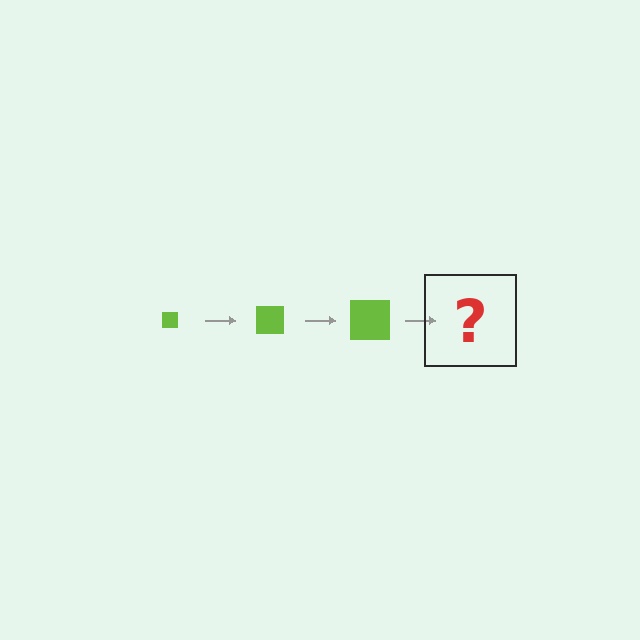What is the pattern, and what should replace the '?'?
The pattern is that the square gets progressively larger each step. The '?' should be a lime square, larger than the previous one.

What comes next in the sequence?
The next element should be a lime square, larger than the previous one.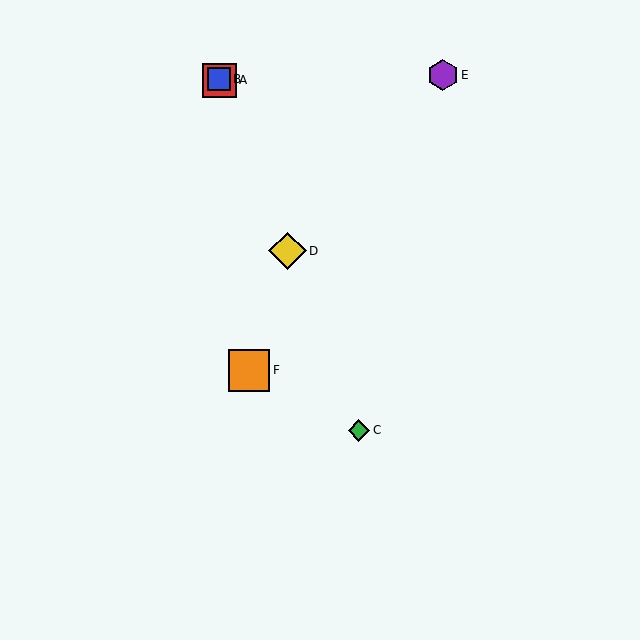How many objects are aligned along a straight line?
4 objects (A, B, C, D) are aligned along a straight line.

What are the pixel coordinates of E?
Object E is at (443, 75).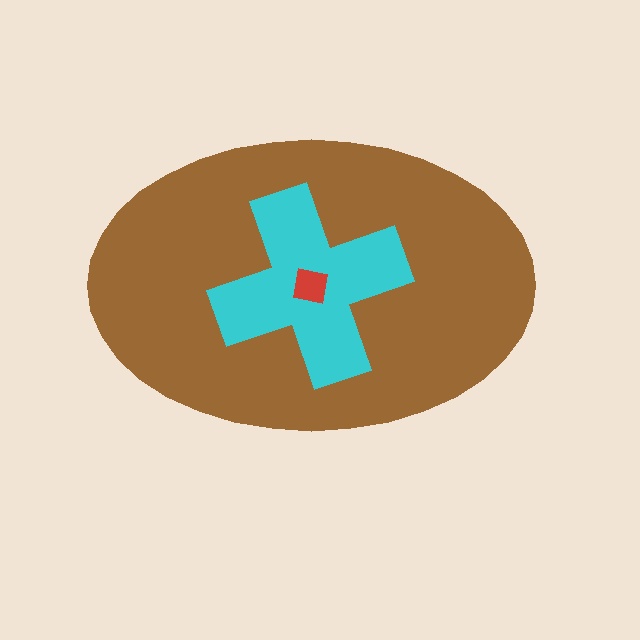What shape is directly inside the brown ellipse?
The cyan cross.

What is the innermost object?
The red square.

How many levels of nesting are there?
3.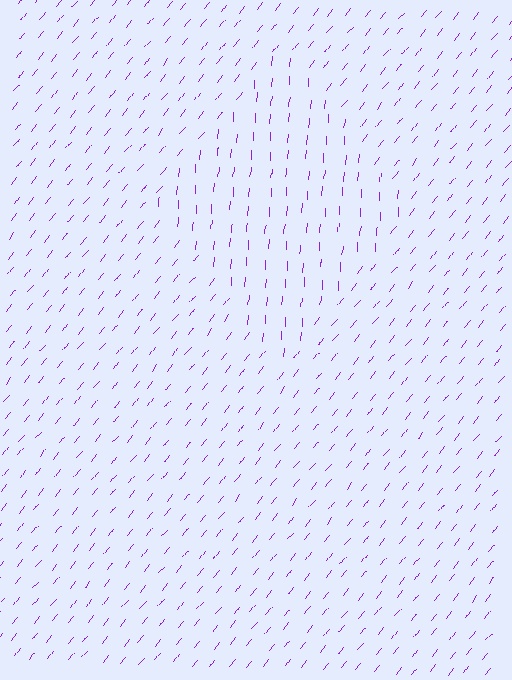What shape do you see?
I see a diamond.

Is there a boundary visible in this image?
Yes, there is a texture boundary formed by a change in line orientation.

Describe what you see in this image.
The image is filled with small purple line segments. A diamond region in the image has lines oriented differently from the surrounding lines, creating a visible texture boundary.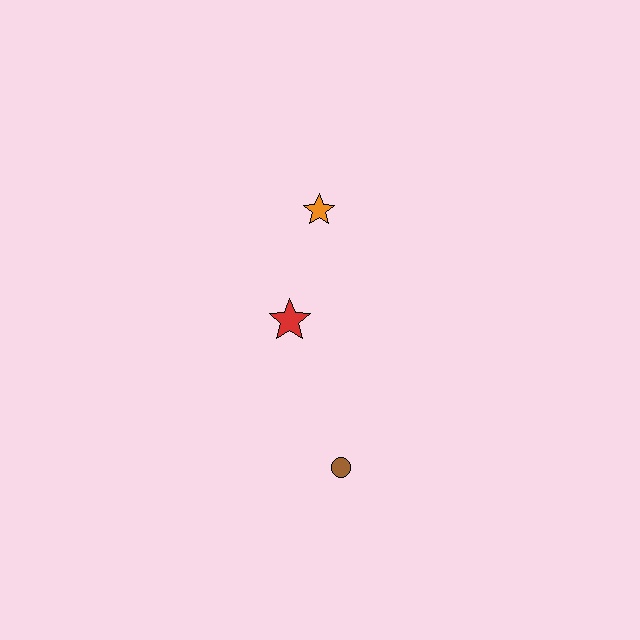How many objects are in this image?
There are 3 objects.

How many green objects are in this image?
There are no green objects.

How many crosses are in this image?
There are no crosses.